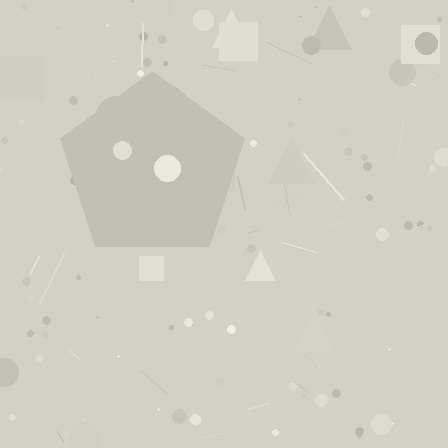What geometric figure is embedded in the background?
A pentagon is embedded in the background.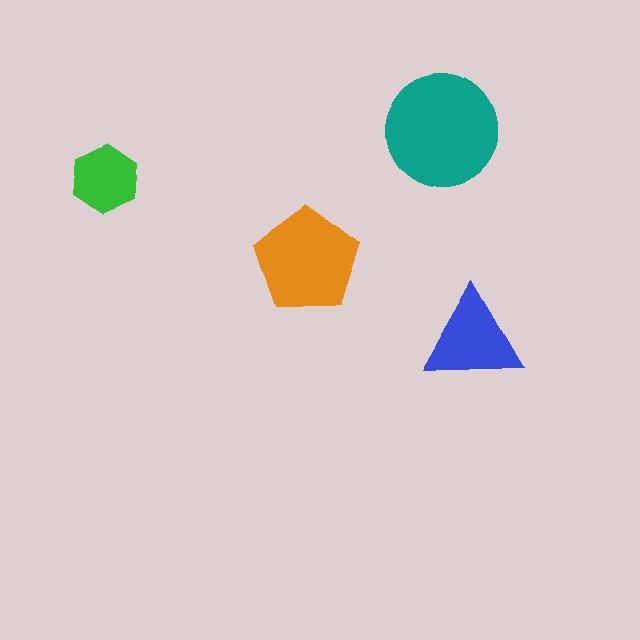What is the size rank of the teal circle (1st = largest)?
1st.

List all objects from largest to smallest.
The teal circle, the orange pentagon, the blue triangle, the green hexagon.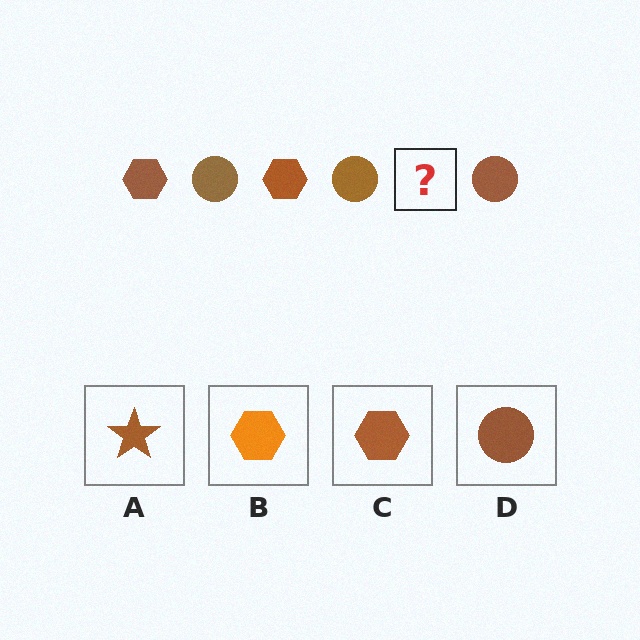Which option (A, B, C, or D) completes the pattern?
C.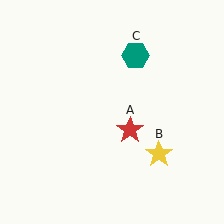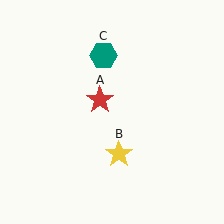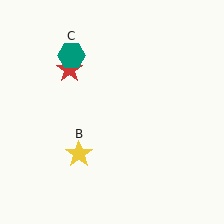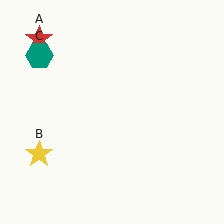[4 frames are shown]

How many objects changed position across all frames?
3 objects changed position: red star (object A), yellow star (object B), teal hexagon (object C).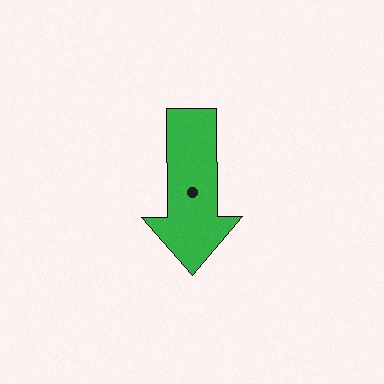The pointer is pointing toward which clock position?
Roughly 6 o'clock.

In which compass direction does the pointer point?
South.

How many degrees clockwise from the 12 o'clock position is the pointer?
Approximately 180 degrees.